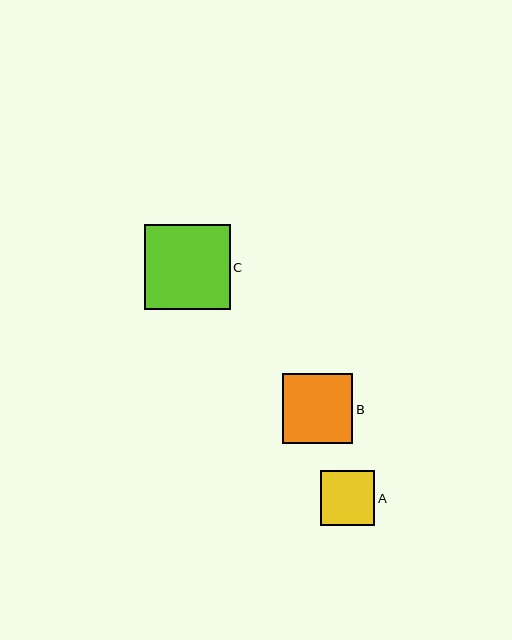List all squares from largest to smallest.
From largest to smallest: C, B, A.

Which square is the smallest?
Square A is the smallest with a size of approximately 55 pixels.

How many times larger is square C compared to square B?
Square C is approximately 1.2 times the size of square B.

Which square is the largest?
Square C is the largest with a size of approximately 86 pixels.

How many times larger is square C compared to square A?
Square C is approximately 1.6 times the size of square A.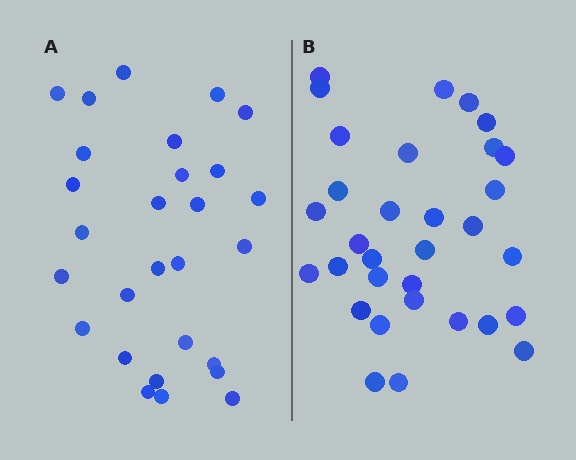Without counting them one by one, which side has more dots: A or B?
Region B (the right region) has more dots.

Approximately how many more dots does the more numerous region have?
Region B has about 4 more dots than region A.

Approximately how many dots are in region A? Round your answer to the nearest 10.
About 30 dots. (The exact count is 28, which rounds to 30.)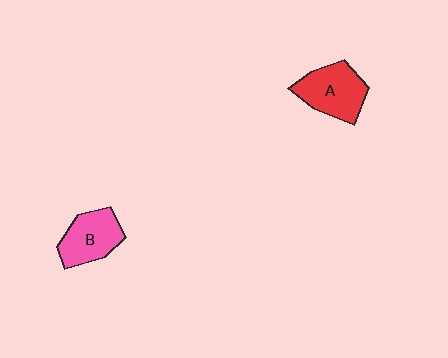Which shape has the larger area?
Shape A (red).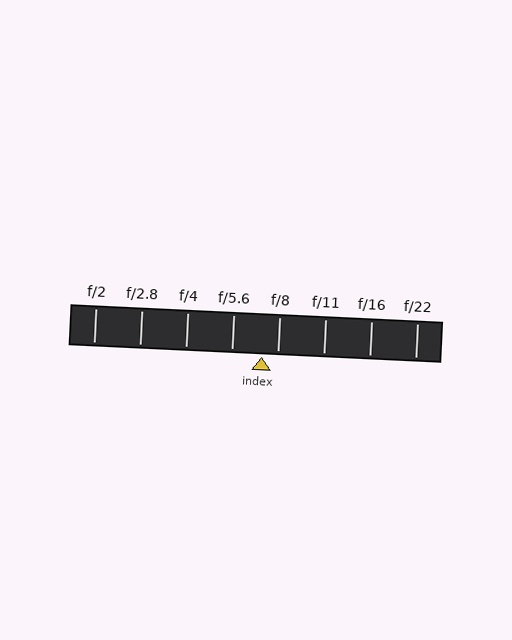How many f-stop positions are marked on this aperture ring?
There are 8 f-stop positions marked.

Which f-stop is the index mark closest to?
The index mark is closest to f/8.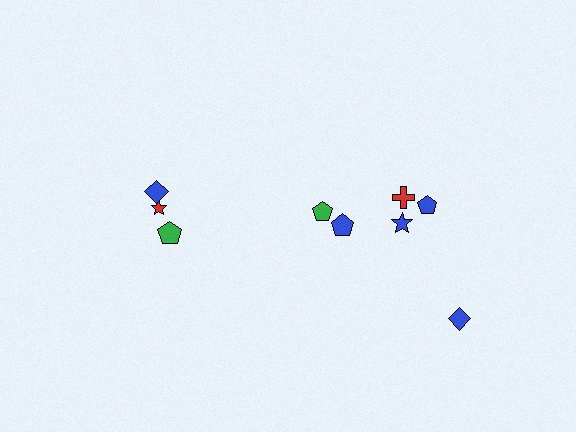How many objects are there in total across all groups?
There are 9 objects.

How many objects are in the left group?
There are 3 objects.